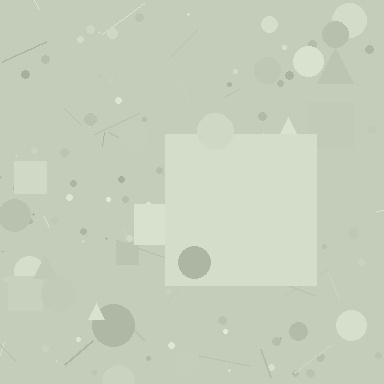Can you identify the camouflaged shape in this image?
The camouflaged shape is a square.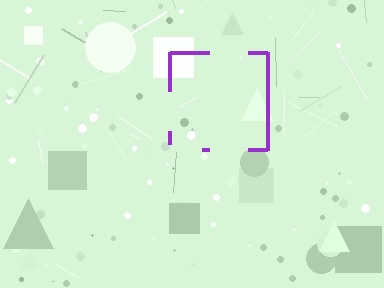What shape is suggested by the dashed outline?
The dashed outline suggests a square.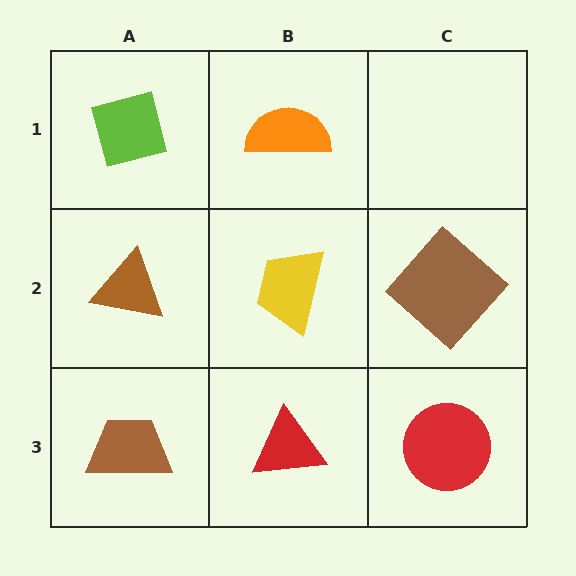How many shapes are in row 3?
3 shapes.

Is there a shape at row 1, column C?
No, that cell is empty.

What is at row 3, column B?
A red triangle.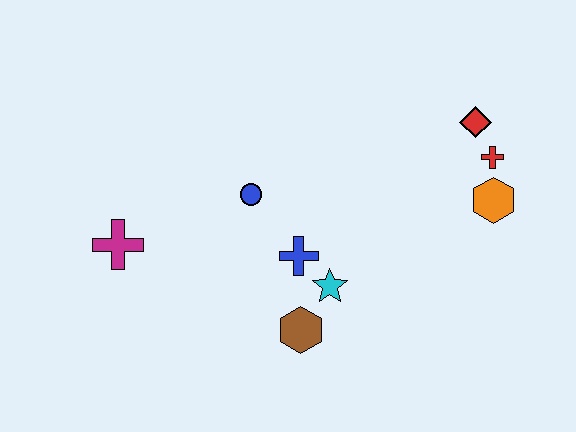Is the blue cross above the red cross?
No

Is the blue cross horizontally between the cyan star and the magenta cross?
Yes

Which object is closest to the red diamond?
The red cross is closest to the red diamond.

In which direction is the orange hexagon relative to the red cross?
The orange hexagon is below the red cross.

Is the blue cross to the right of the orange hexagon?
No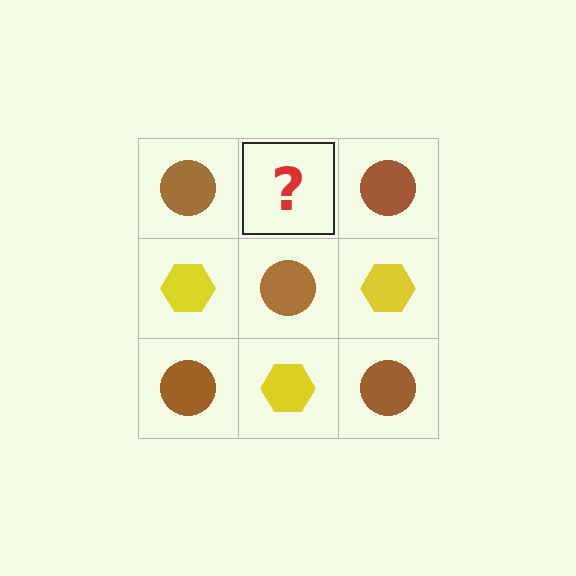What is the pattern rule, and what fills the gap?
The rule is that it alternates brown circle and yellow hexagon in a checkerboard pattern. The gap should be filled with a yellow hexagon.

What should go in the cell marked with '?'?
The missing cell should contain a yellow hexagon.